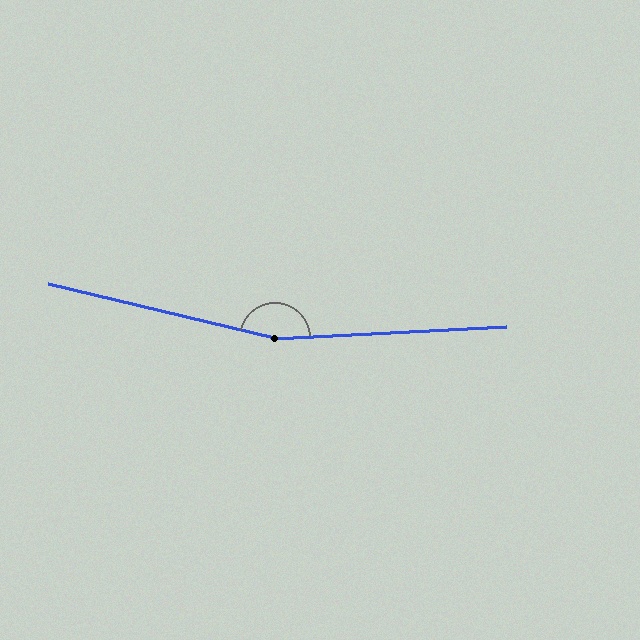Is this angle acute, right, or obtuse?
It is obtuse.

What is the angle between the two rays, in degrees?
Approximately 164 degrees.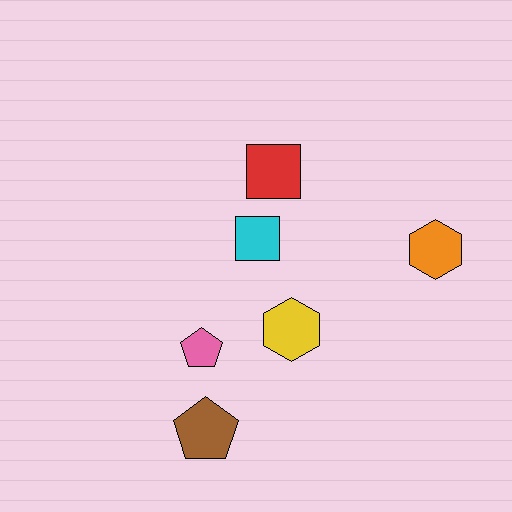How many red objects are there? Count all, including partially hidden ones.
There is 1 red object.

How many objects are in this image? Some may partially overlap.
There are 6 objects.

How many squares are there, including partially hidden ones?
There are 2 squares.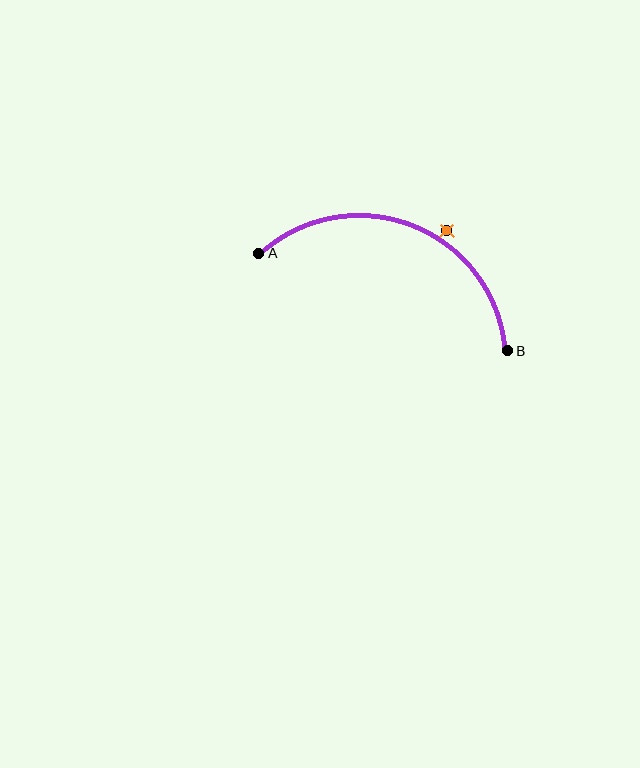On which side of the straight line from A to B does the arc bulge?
The arc bulges above the straight line connecting A and B.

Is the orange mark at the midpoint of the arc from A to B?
No — the orange mark does not lie on the arc at all. It sits slightly outside the curve.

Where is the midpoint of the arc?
The arc midpoint is the point on the curve farthest from the straight line joining A and B. It sits above that line.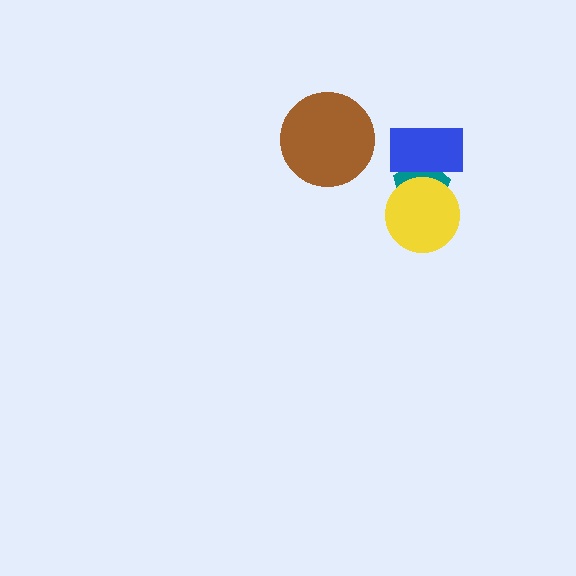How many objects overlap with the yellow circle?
2 objects overlap with the yellow circle.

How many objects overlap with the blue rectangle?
2 objects overlap with the blue rectangle.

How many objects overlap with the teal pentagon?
2 objects overlap with the teal pentagon.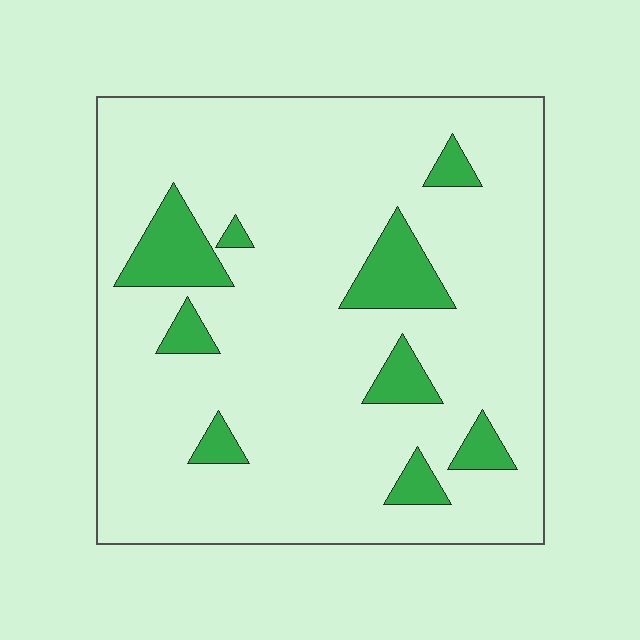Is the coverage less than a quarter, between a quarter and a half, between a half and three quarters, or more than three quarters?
Less than a quarter.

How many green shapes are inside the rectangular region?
9.